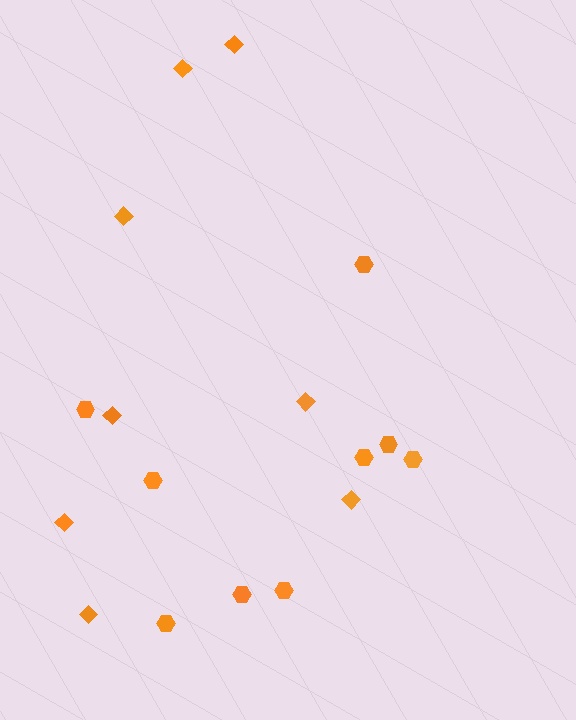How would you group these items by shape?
There are 2 groups: one group of diamonds (8) and one group of hexagons (9).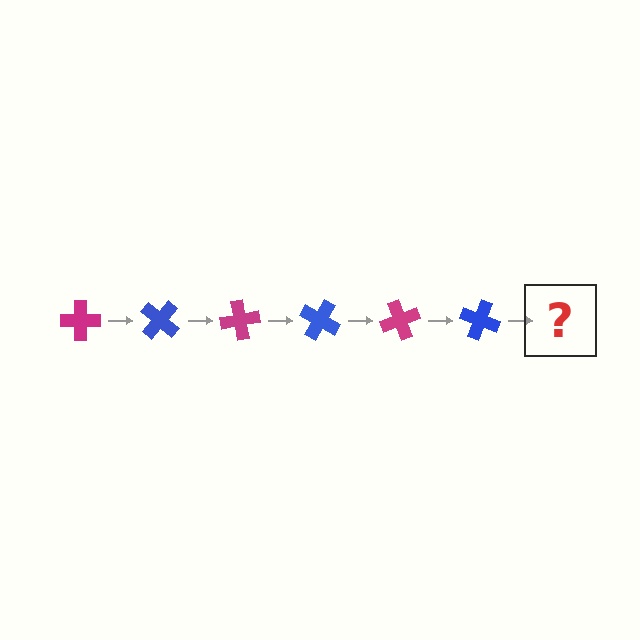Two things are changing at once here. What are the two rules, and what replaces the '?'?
The two rules are that it rotates 40 degrees each step and the color cycles through magenta and blue. The '?' should be a magenta cross, rotated 240 degrees from the start.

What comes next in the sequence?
The next element should be a magenta cross, rotated 240 degrees from the start.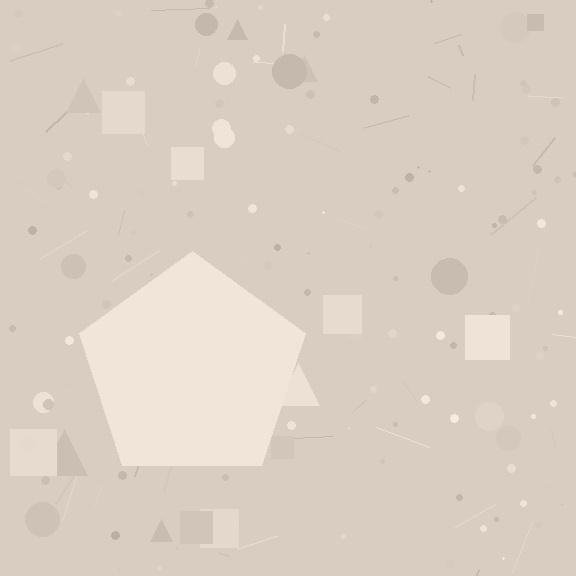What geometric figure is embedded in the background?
A pentagon is embedded in the background.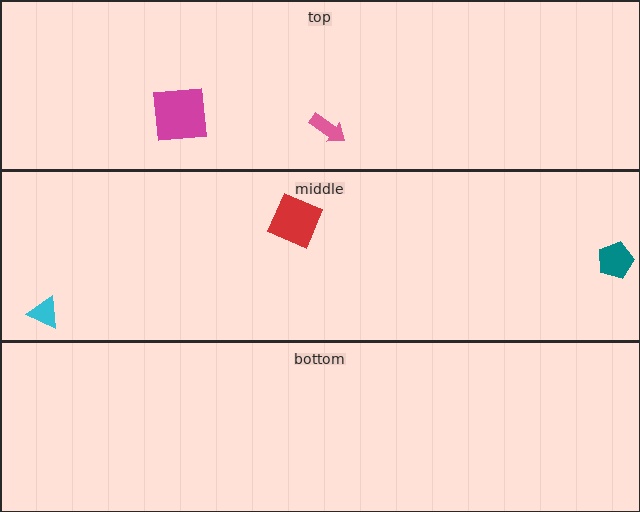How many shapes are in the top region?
2.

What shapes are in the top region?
The magenta square, the pink arrow.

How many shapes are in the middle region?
3.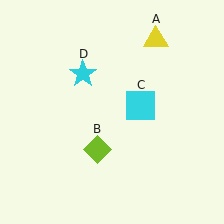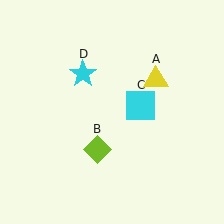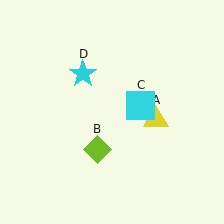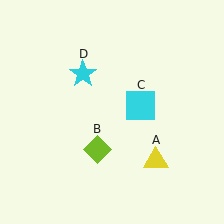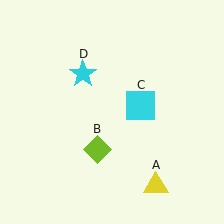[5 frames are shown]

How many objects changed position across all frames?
1 object changed position: yellow triangle (object A).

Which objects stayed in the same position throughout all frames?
Lime diamond (object B) and cyan square (object C) and cyan star (object D) remained stationary.